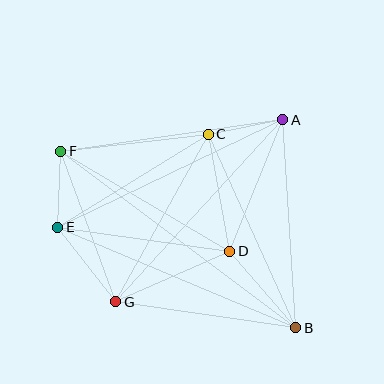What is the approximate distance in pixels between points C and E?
The distance between C and E is approximately 177 pixels.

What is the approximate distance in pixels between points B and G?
The distance between B and G is approximately 182 pixels.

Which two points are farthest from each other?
Points B and F are farthest from each other.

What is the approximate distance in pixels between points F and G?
The distance between F and G is approximately 160 pixels.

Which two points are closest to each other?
Points A and C are closest to each other.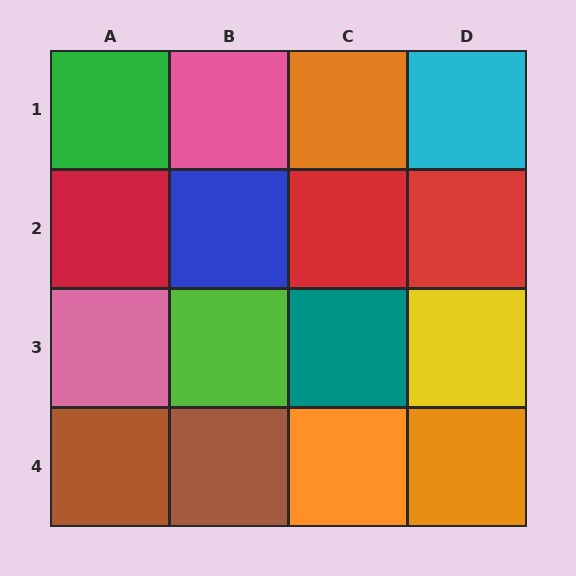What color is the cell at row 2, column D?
Red.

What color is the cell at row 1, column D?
Cyan.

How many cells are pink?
2 cells are pink.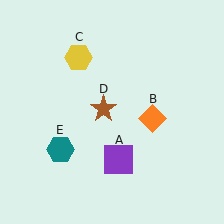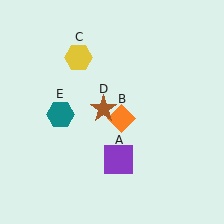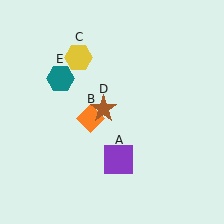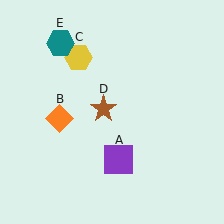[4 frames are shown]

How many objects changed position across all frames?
2 objects changed position: orange diamond (object B), teal hexagon (object E).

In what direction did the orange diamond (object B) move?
The orange diamond (object B) moved left.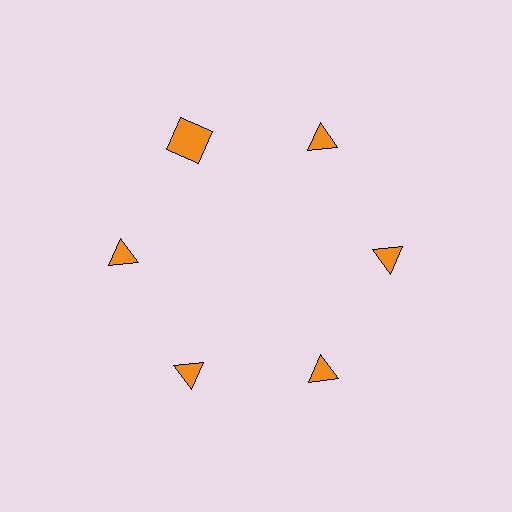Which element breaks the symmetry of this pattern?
The orange square at roughly the 11 o'clock position breaks the symmetry. All other shapes are orange triangles.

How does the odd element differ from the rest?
It has a different shape: square instead of triangle.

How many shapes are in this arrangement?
There are 6 shapes arranged in a ring pattern.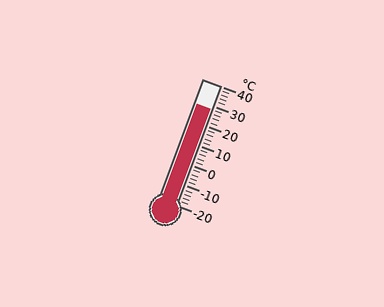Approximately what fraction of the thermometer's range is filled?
The thermometer is filled to approximately 80% of its range.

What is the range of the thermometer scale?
The thermometer scale ranges from -20°C to 40°C.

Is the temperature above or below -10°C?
The temperature is above -10°C.